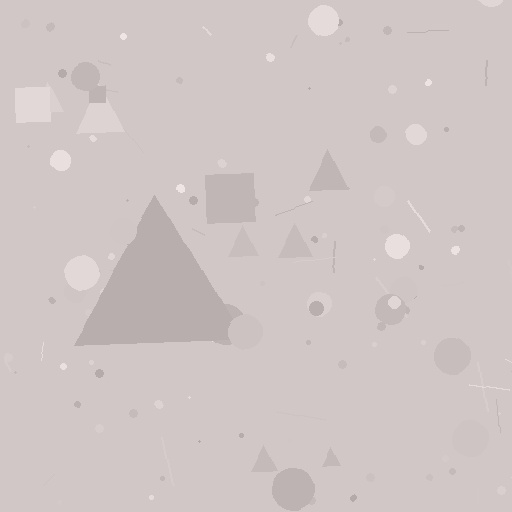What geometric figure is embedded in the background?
A triangle is embedded in the background.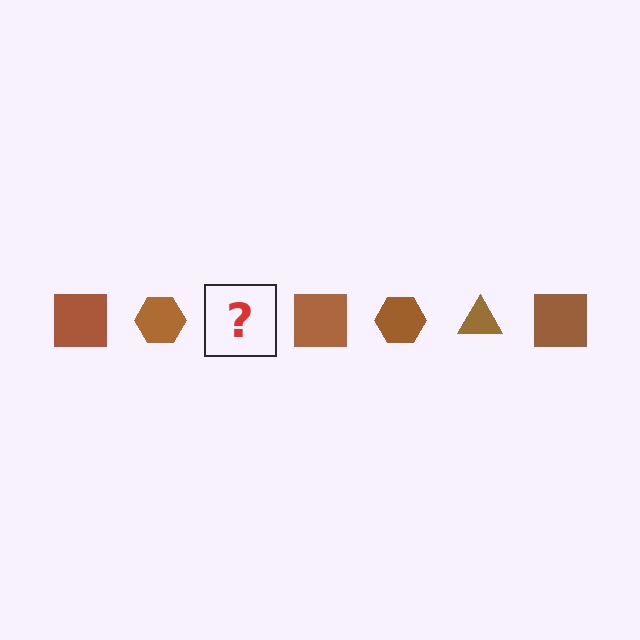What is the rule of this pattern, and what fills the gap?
The rule is that the pattern cycles through square, hexagon, triangle shapes in brown. The gap should be filled with a brown triangle.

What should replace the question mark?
The question mark should be replaced with a brown triangle.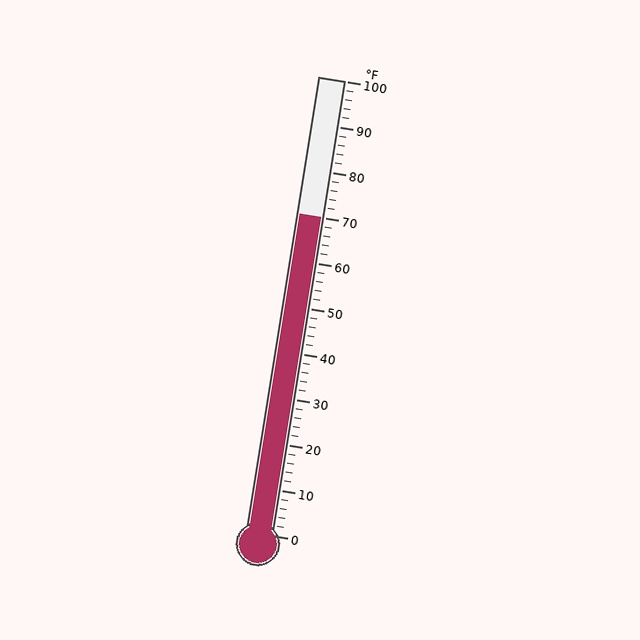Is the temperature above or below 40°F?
The temperature is above 40°F.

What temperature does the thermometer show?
The thermometer shows approximately 70°F.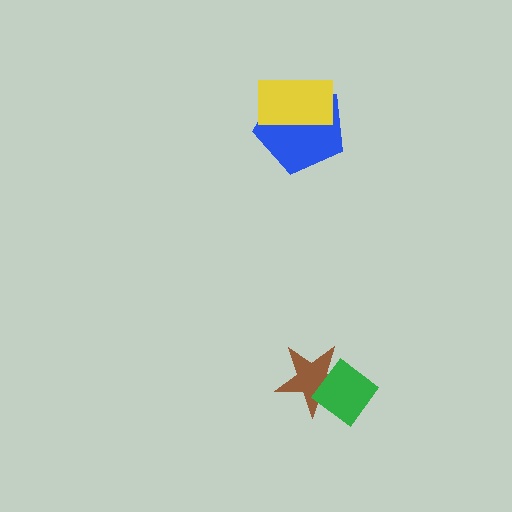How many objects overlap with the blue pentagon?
1 object overlaps with the blue pentagon.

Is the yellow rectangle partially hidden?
No, no other shape covers it.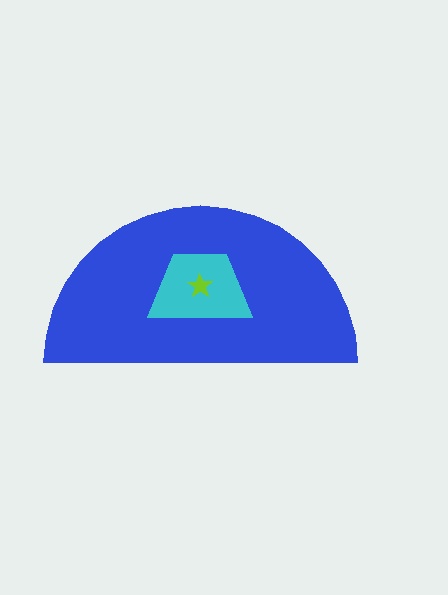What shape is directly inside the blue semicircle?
The cyan trapezoid.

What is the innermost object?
The lime star.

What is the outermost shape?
The blue semicircle.